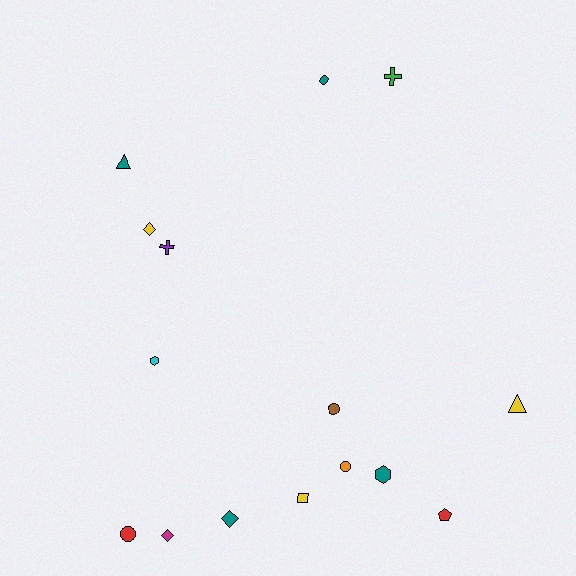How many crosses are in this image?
There are 2 crosses.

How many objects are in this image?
There are 15 objects.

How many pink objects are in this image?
There are no pink objects.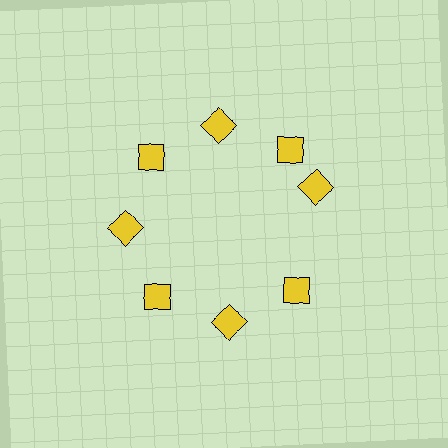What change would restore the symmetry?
The symmetry would be restored by rotating it back into even spacing with its neighbors so that all 8 diamonds sit at equal angles and equal distance from the center.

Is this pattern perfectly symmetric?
No. The 8 yellow diamonds are arranged in a ring, but one element near the 3 o'clock position is rotated out of alignment along the ring, breaking the 8-fold rotational symmetry.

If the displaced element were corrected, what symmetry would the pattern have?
It would have 8-fold rotational symmetry — the pattern would map onto itself every 45 degrees.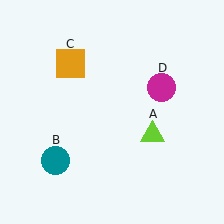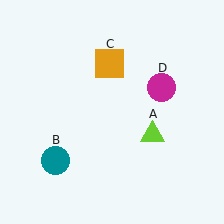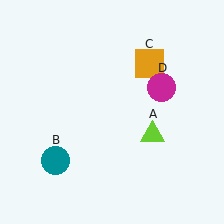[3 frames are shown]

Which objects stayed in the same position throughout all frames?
Lime triangle (object A) and teal circle (object B) and magenta circle (object D) remained stationary.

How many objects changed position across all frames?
1 object changed position: orange square (object C).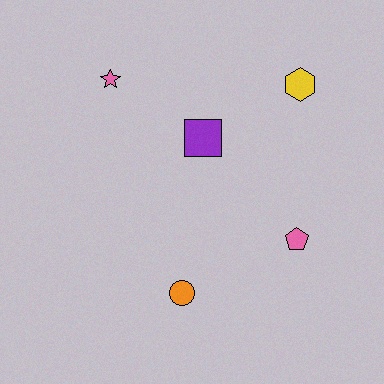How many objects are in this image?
There are 5 objects.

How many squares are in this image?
There is 1 square.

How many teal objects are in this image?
There are no teal objects.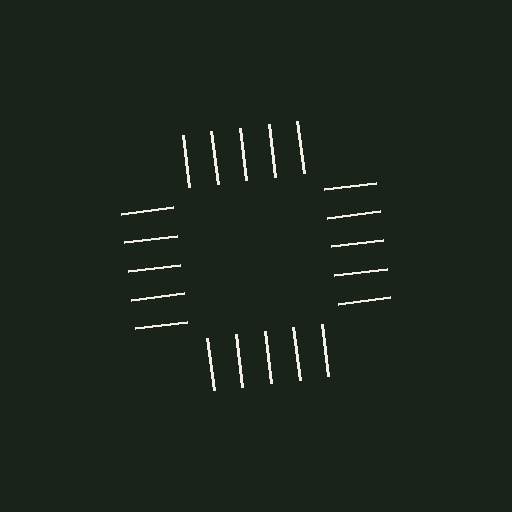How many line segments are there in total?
20 — 5 along each of the 4 edges.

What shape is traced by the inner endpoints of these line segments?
An illusory square — the line segments terminate on its edges but no continuous stroke is drawn.